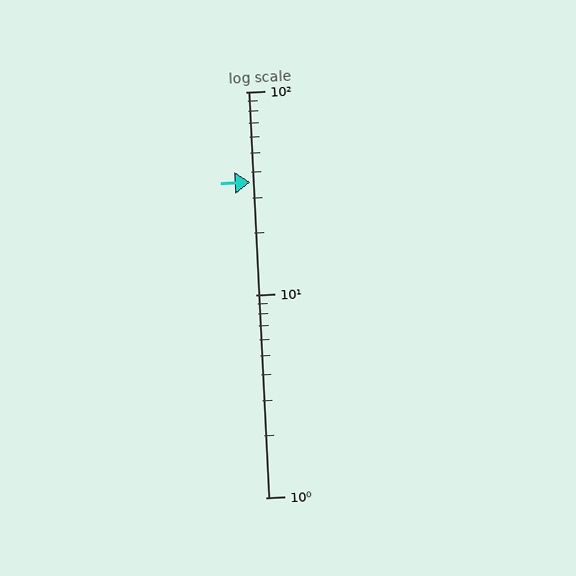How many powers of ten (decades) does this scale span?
The scale spans 2 decades, from 1 to 100.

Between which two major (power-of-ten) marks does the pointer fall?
The pointer is between 10 and 100.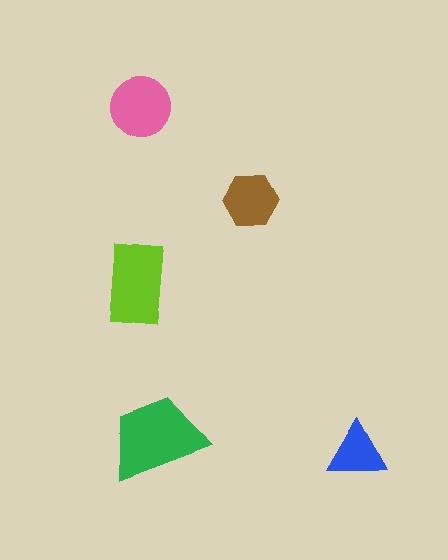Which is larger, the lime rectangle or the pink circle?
The lime rectangle.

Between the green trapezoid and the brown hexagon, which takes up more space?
The green trapezoid.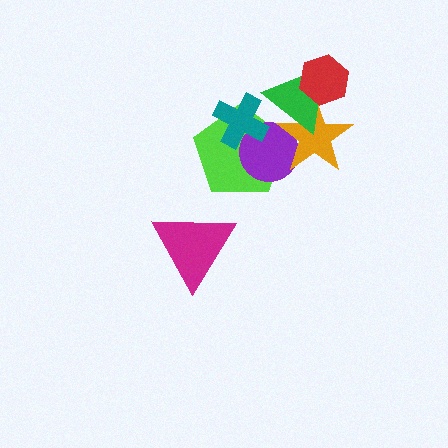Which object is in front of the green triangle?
The red hexagon is in front of the green triangle.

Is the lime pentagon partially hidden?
Yes, it is partially covered by another shape.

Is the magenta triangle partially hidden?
No, no other shape covers it.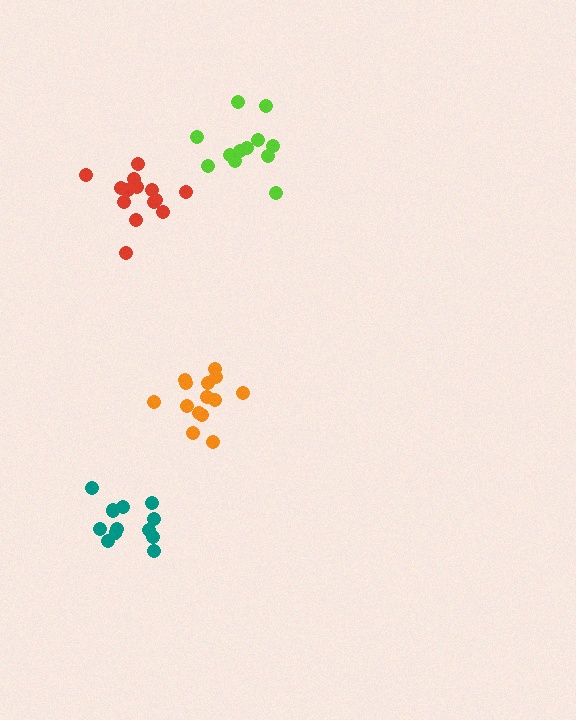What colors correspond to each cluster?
The clusters are colored: teal, lime, orange, red.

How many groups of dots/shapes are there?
There are 4 groups.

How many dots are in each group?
Group 1: 13 dots, Group 2: 12 dots, Group 3: 14 dots, Group 4: 14 dots (53 total).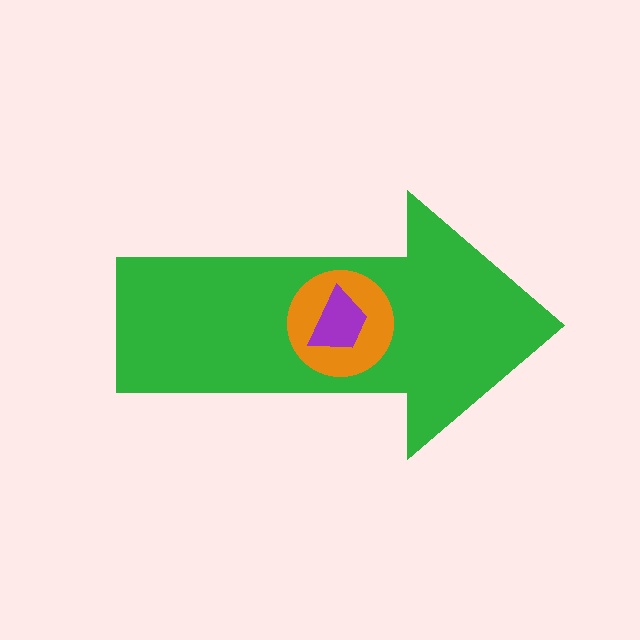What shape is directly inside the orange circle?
The purple trapezoid.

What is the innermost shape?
The purple trapezoid.